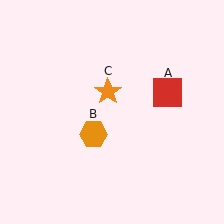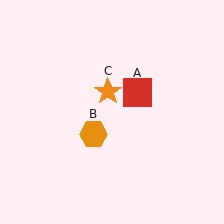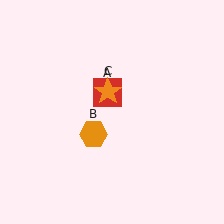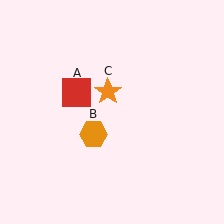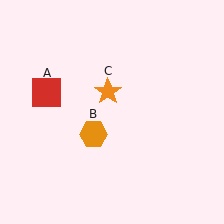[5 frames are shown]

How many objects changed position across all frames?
1 object changed position: red square (object A).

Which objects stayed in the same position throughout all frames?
Orange hexagon (object B) and orange star (object C) remained stationary.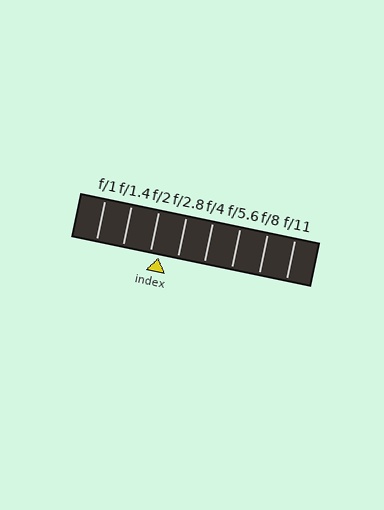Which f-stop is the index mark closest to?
The index mark is closest to f/2.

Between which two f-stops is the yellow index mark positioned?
The index mark is between f/2 and f/2.8.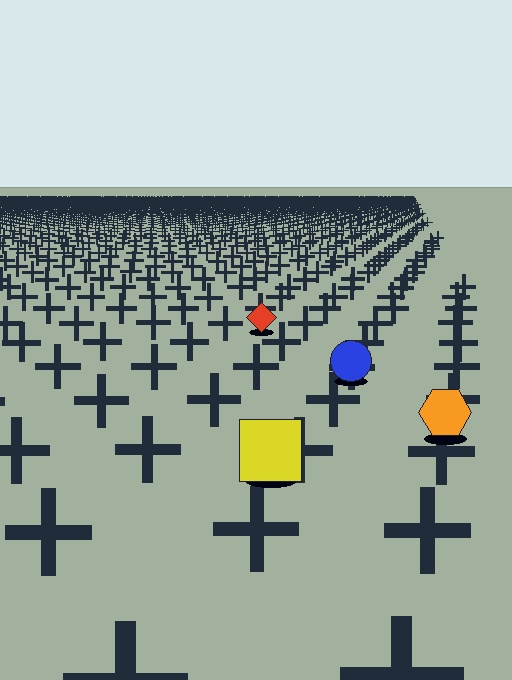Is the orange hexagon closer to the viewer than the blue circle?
Yes. The orange hexagon is closer — you can tell from the texture gradient: the ground texture is coarser near it.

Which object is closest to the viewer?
The yellow square is closest. The texture marks near it are larger and more spread out.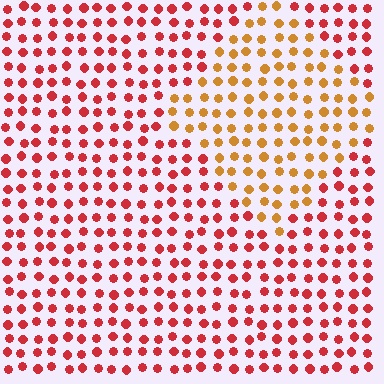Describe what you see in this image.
The image is filled with small red elements in a uniform arrangement. A diamond-shaped region is visible where the elements are tinted to a slightly different hue, forming a subtle color boundary.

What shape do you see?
I see a diamond.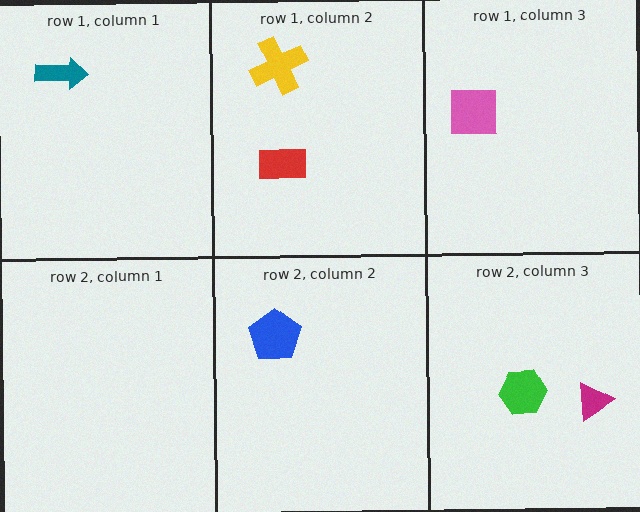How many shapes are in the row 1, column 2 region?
2.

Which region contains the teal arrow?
The row 1, column 1 region.